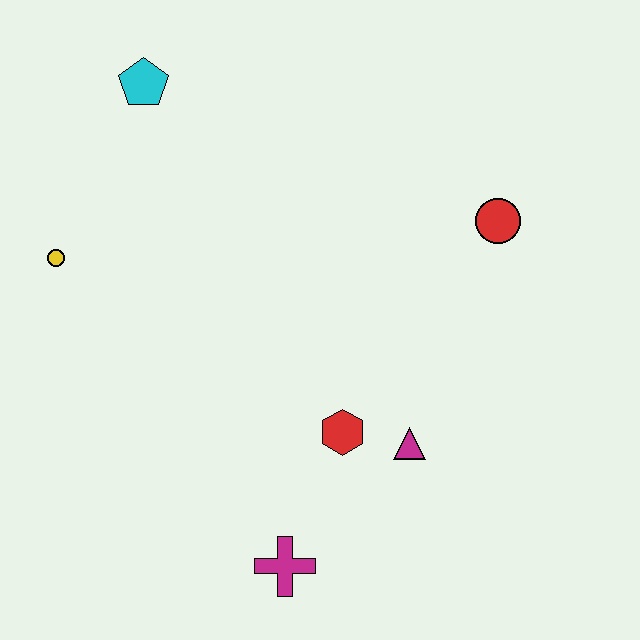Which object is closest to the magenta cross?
The red hexagon is closest to the magenta cross.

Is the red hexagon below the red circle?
Yes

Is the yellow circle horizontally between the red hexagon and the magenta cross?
No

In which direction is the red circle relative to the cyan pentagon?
The red circle is to the right of the cyan pentagon.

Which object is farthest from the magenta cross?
The cyan pentagon is farthest from the magenta cross.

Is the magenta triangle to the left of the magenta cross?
No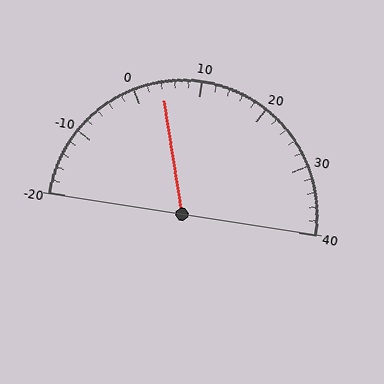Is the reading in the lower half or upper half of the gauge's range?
The reading is in the lower half of the range (-20 to 40).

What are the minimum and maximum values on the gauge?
The gauge ranges from -20 to 40.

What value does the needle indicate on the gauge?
The needle indicates approximately 4.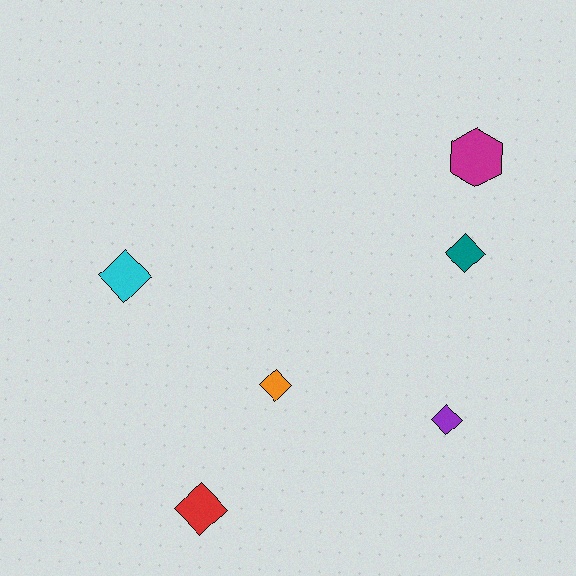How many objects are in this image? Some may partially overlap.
There are 6 objects.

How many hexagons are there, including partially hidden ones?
There is 1 hexagon.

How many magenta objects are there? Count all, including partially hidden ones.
There is 1 magenta object.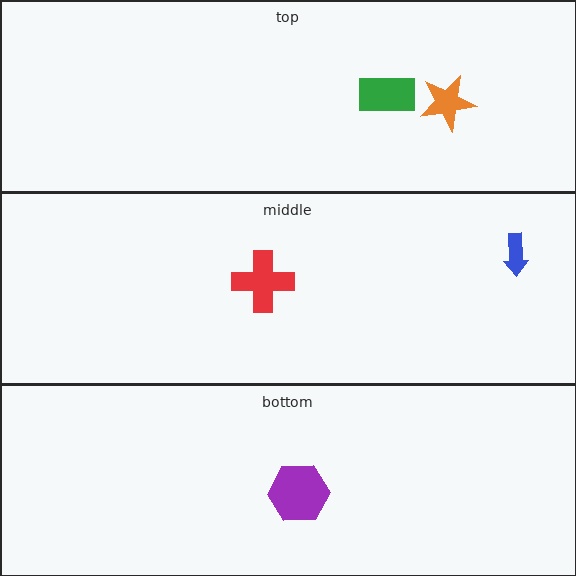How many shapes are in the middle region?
2.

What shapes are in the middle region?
The blue arrow, the red cross.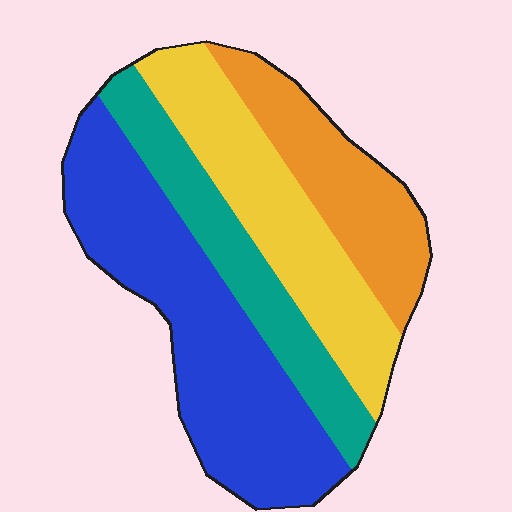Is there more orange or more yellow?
Yellow.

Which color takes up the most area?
Blue, at roughly 35%.